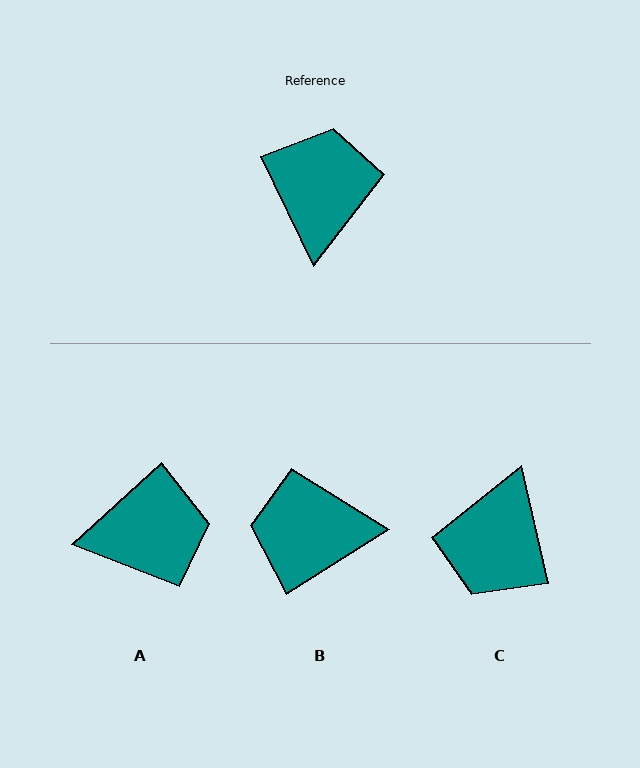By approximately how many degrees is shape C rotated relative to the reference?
Approximately 167 degrees counter-clockwise.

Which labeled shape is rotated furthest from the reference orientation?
C, about 167 degrees away.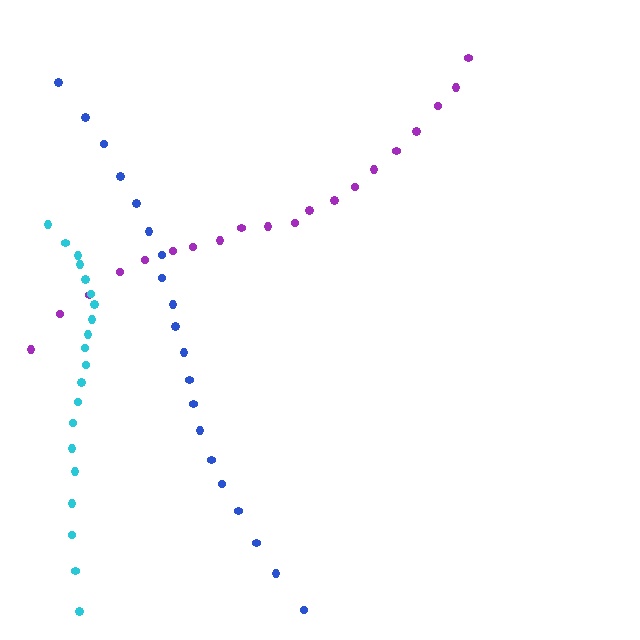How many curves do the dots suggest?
There are 3 distinct paths.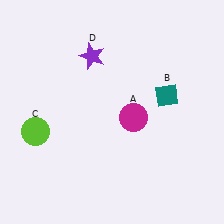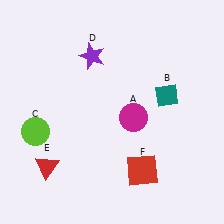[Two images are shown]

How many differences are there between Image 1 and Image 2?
There are 2 differences between the two images.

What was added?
A red triangle (E), a red square (F) were added in Image 2.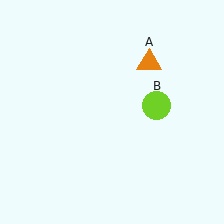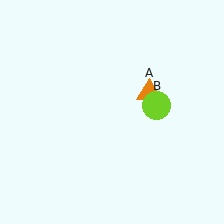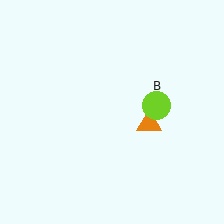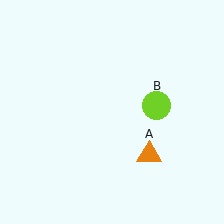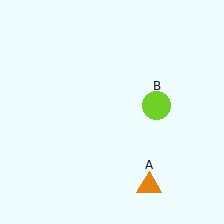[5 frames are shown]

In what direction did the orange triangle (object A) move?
The orange triangle (object A) moved down.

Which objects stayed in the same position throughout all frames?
Lime circle (object B) remained stationary.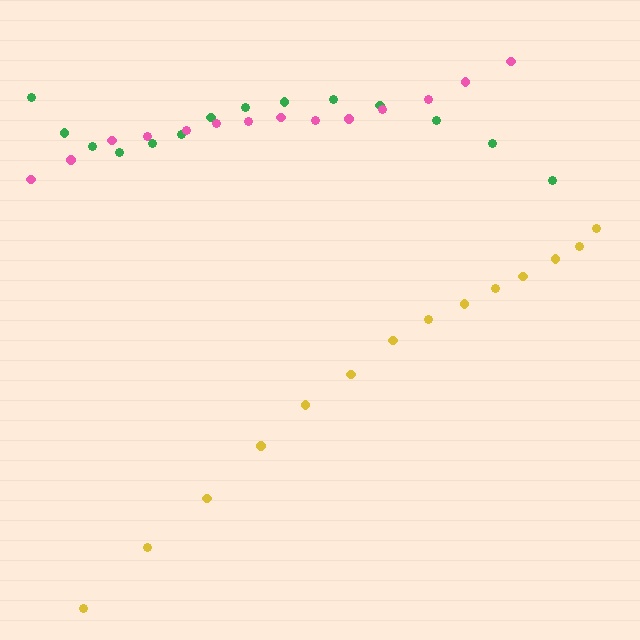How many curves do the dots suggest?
There are 3 distinct paths.